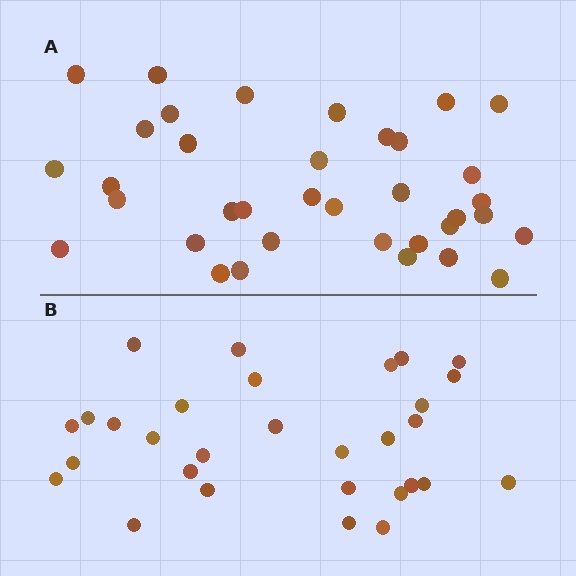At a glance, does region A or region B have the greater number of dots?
Region A (the top region) has more dots.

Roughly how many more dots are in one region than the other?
Region A has about 6 more dots than region B.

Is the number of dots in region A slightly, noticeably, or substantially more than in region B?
Region A has only slightly more — the two regions are fairly close. The ratio is roughly 1.2 to 1.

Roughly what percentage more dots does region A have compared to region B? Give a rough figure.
About 20% more.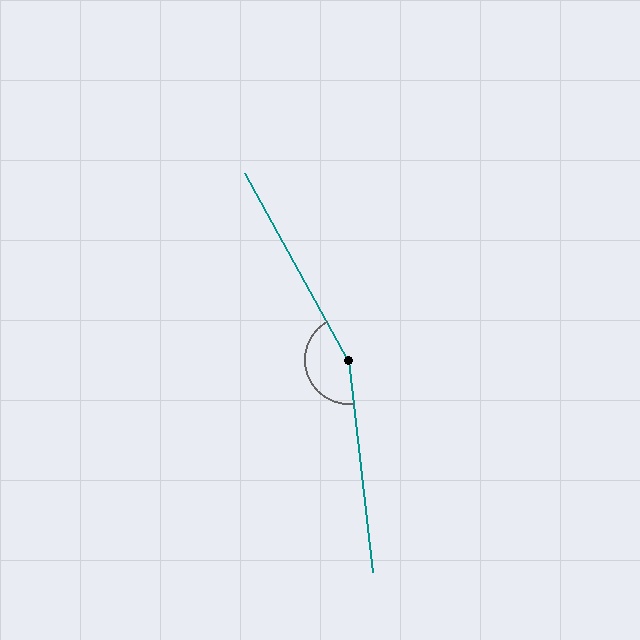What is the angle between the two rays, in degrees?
Approximately 157 degrees.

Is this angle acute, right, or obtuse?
It is obtuse.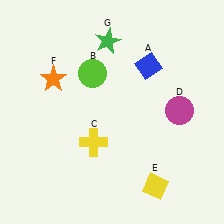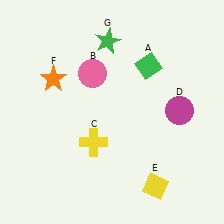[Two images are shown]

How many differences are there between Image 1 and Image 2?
There are 2 differences between the two images.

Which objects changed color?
A changed from blue to green. B changed from lime to pink.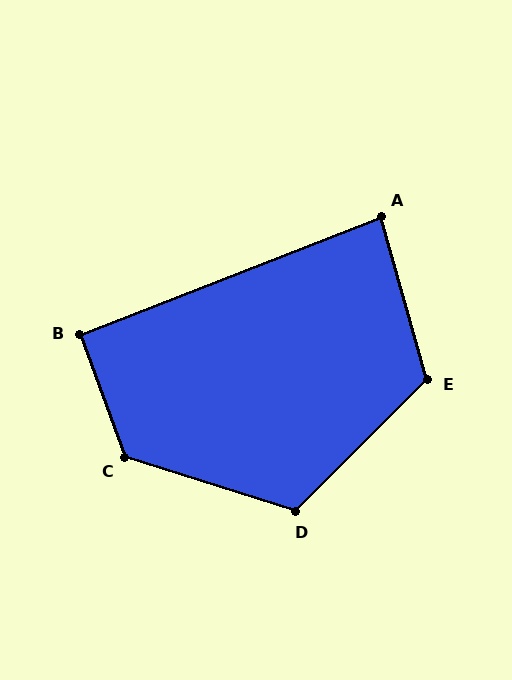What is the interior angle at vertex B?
Approximately 91 degrees (approximately right).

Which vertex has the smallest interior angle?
A, at approximately 84 degrees.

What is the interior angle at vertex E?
Approximately 119 degrees (obtuse).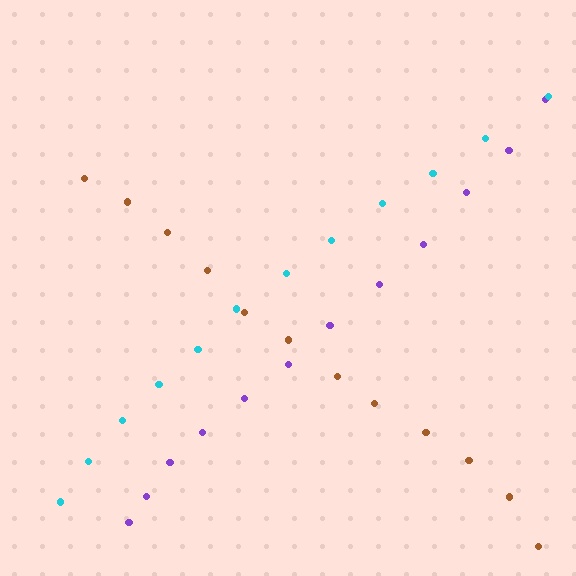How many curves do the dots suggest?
There are 3 distinct paths.